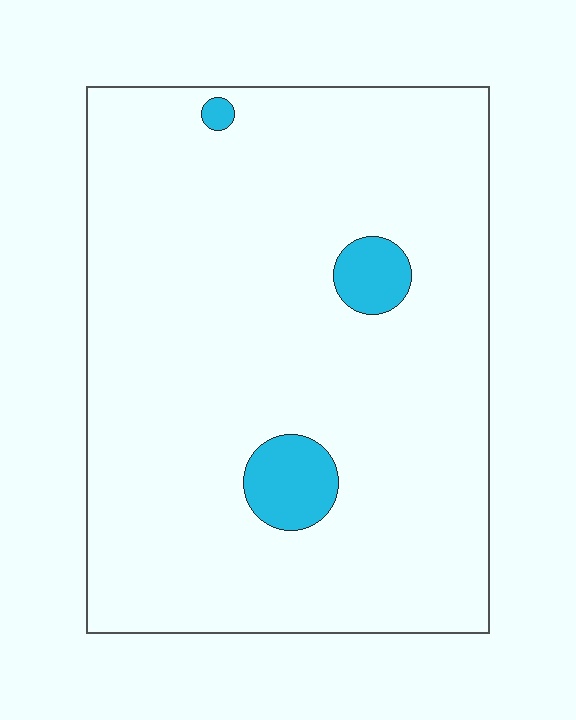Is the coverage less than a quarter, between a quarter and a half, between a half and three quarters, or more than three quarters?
Less than a quarter.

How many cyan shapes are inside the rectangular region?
3.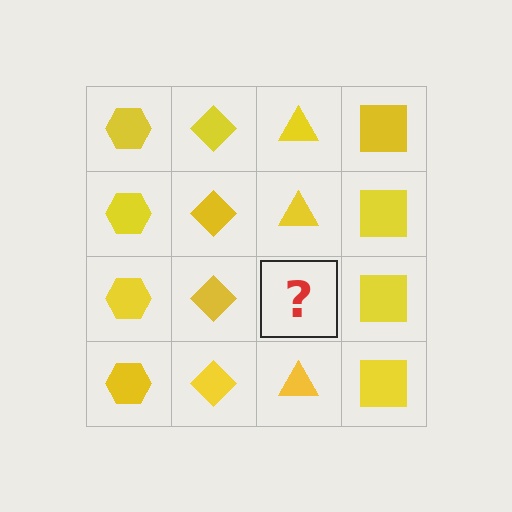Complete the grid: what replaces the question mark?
The question mark should be replaced with a yellow triangle.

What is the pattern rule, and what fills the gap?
The rule is that each column has a consistent shape. The gap should be filled with a yellow triangle.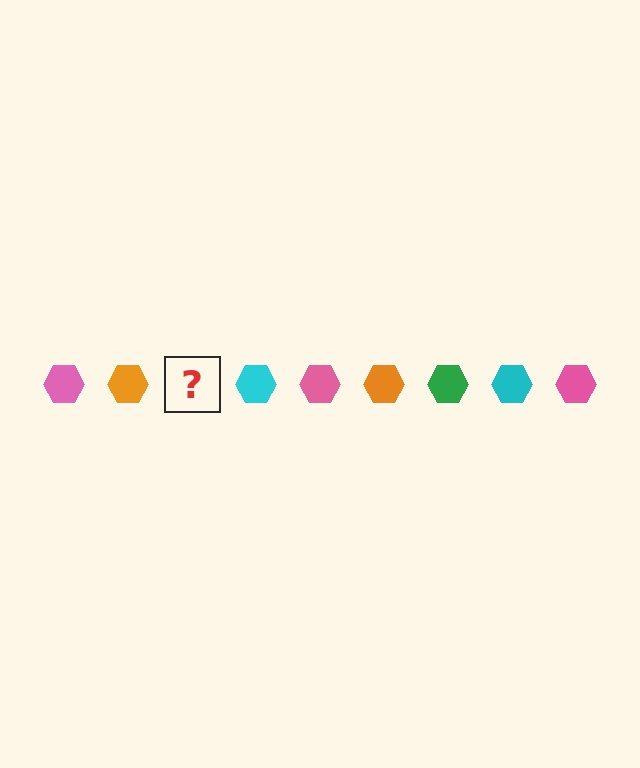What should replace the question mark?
The question mark should be replaced with a green hexagon.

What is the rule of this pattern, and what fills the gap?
The rule is that the pattern cycles through pink, orange, green, cyan hexagons. The gap should be filled with a green hexagon.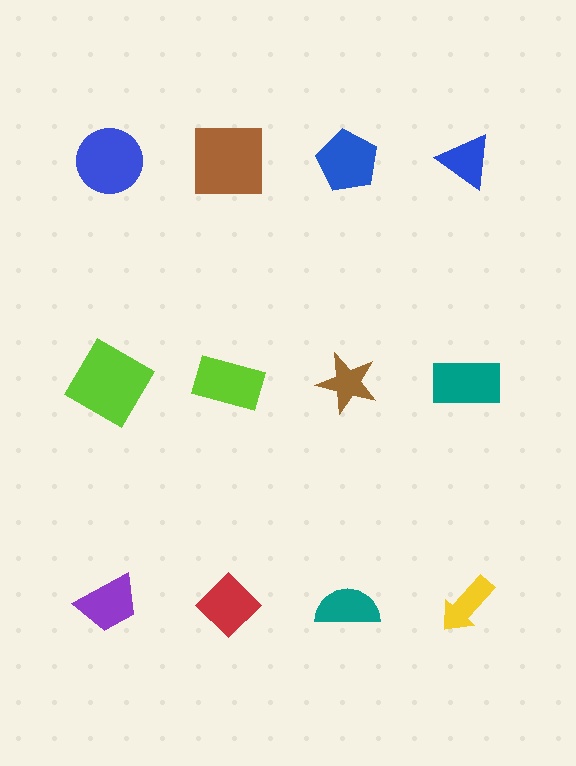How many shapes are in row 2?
4 shapes.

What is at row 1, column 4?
A blue triangle.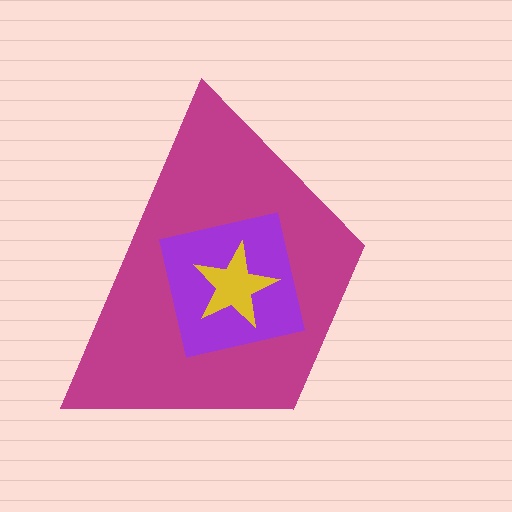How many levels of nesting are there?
3.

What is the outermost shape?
The magenta trapezoid.